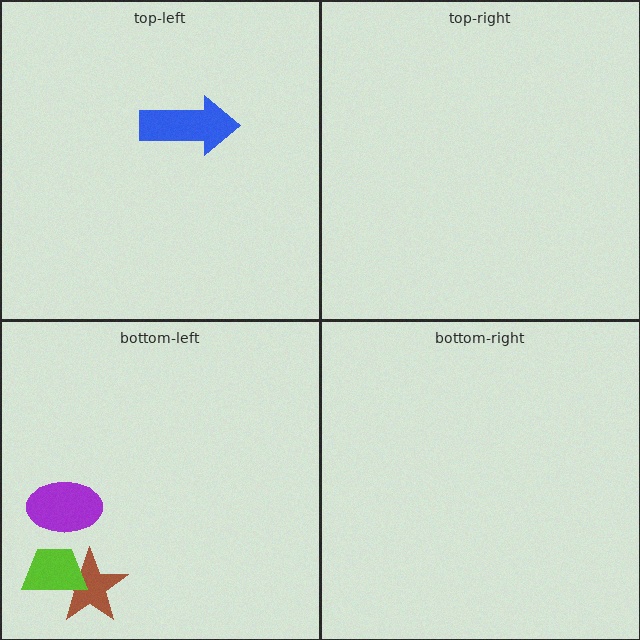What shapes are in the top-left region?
The blue arrow.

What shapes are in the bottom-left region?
The brown star, the purple ellipse, the lime trapezoid.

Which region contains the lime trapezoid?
The bottom-left region.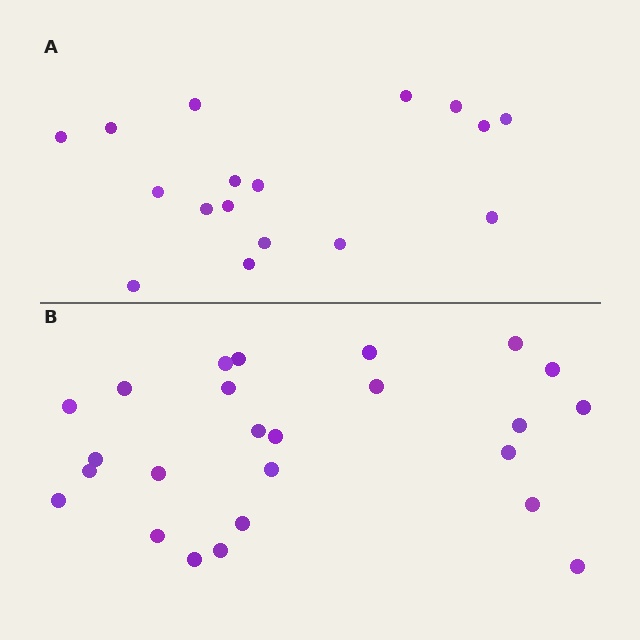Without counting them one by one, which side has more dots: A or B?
Region B (the bottom region) has more dots.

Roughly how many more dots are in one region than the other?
Region B has roughly 8 or so more dots than region A.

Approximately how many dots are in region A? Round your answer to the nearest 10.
About 20 dots. (The exact count is 17, which rounds to 20.)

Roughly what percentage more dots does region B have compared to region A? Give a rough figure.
About 45% more.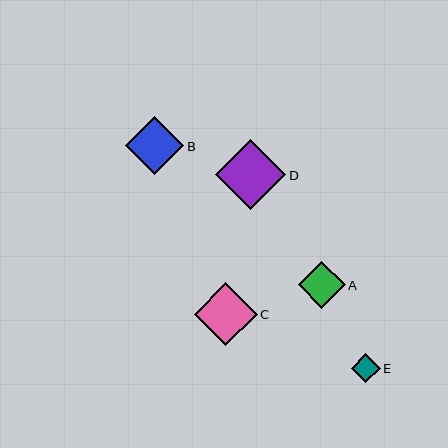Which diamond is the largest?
Diamond D is the largest with a size of approximately 70 pixels.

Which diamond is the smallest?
Diamond E is the smallest with a size of approximately 29 pixels.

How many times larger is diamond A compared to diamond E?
Diamond A is approximately 1.6 times the size of diamond E.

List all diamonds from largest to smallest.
From largest to smallest: D, C, B, A, E.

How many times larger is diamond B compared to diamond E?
Diamond B is approximately 2.0 times the size of diamond E.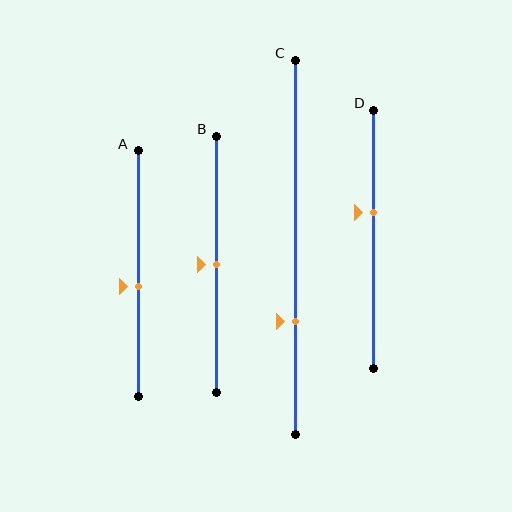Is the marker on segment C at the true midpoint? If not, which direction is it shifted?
No, the marker on segment C is shifted downward by about 20% of the segment length.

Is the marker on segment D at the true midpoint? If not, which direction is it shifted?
No, the marker on segment D is shifted upward by about 10% of the segment length.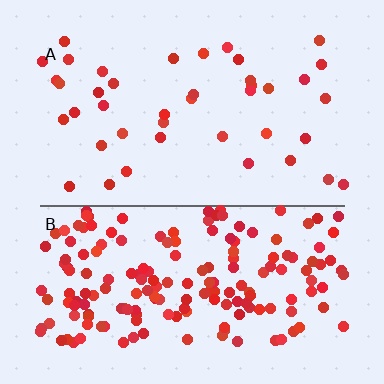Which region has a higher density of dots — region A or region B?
B (the bottom).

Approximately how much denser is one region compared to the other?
Approximately 4.3× — region B over region A.